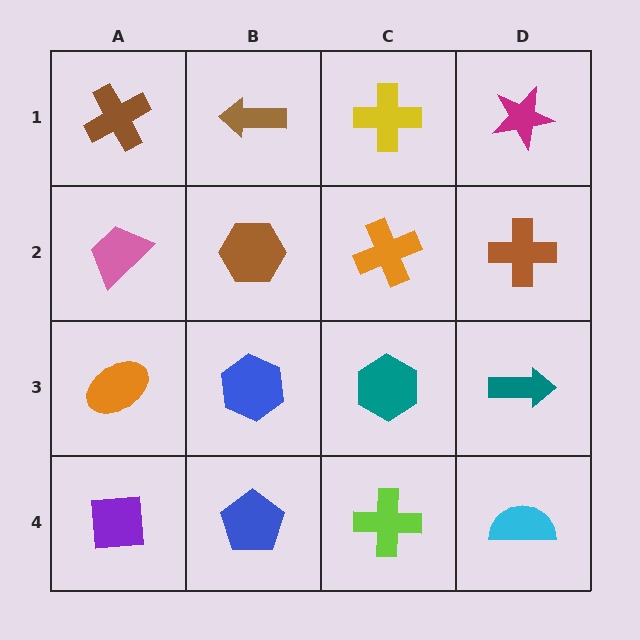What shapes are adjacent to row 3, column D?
A brown cross (row 2, column D), a cyan semicircle (row 4, column D), a teal hexagon (row 3, column C).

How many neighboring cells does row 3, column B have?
4.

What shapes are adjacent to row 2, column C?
A yellow cross (row 1, column C), a teal hexagon (row 3, column C), a brown hexagon (row 2, column B), a brown cross (row 2, column D).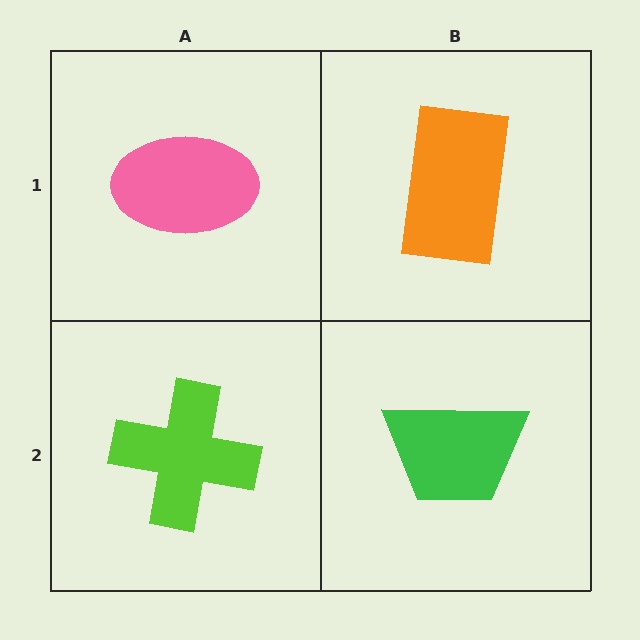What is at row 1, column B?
An orange rectangle.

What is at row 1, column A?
A pink ellipse.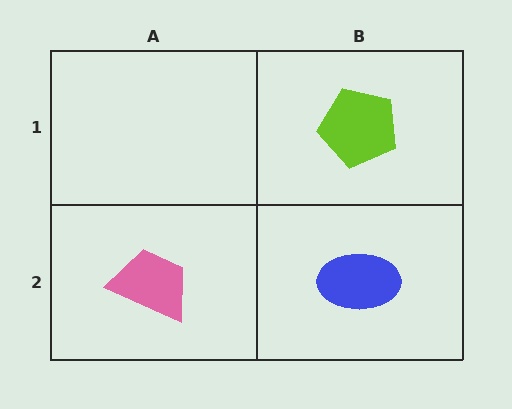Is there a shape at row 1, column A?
No, that cell is empty.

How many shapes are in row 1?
1 shape.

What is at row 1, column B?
A lime pentagon.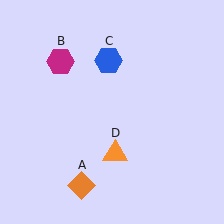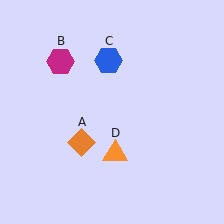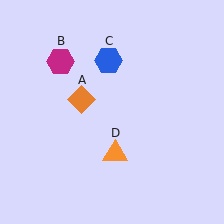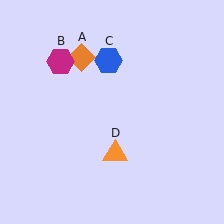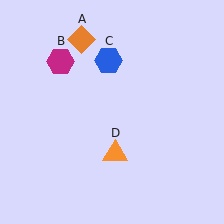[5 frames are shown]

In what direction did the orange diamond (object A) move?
The orange diamond (object A) moved up.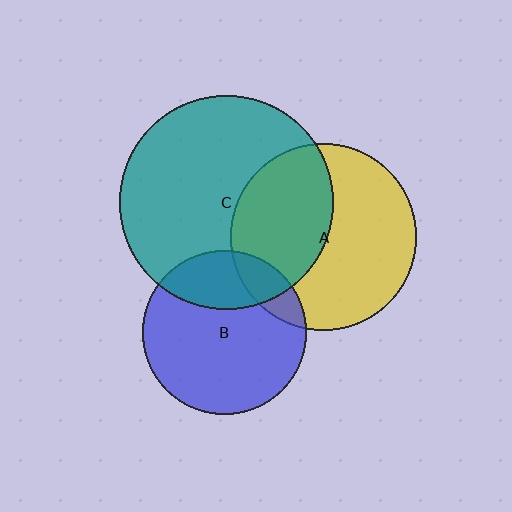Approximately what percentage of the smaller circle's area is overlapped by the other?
Approximately 25%.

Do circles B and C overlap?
Yes.